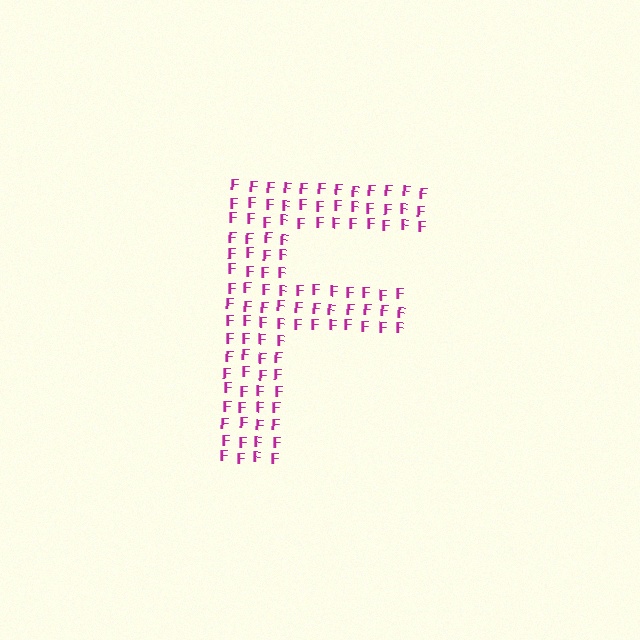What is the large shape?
The large shape is the letter F.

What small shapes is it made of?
It is made of small letter F's.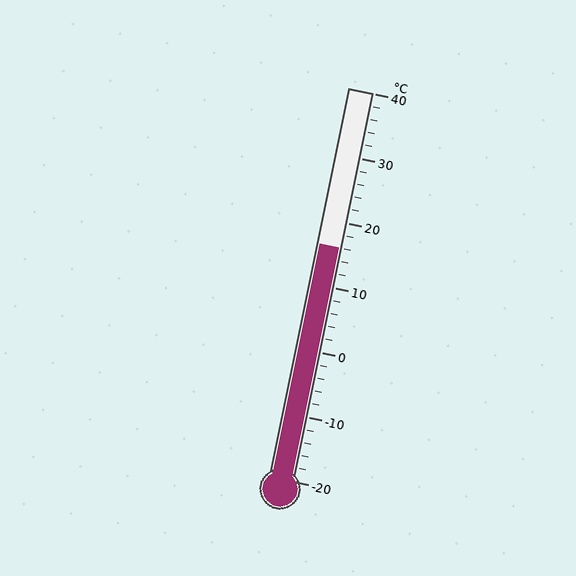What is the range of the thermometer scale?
The thermometer scale ranges from -20°C to 40°C.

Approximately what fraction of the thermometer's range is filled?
The thermometer is filled to approximately 60% of its range.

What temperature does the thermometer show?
The thermometer shows approximately 16°C.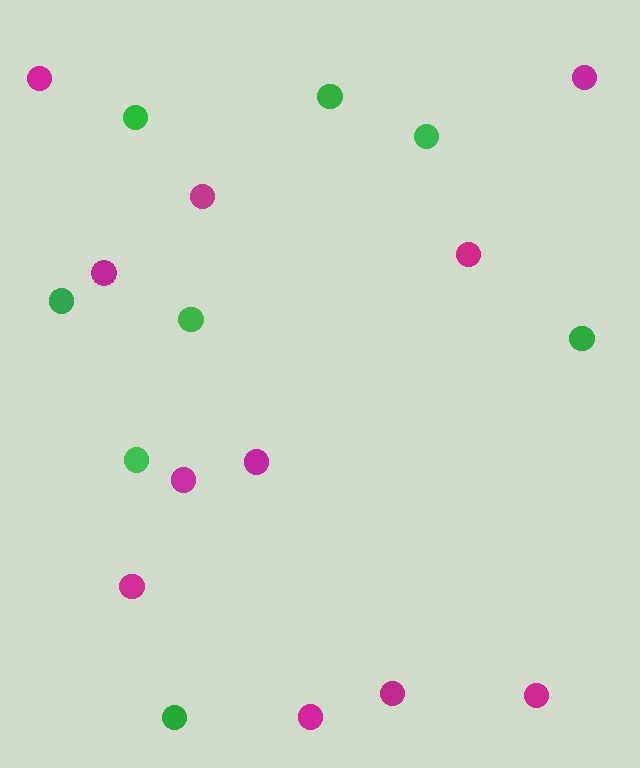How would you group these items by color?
There are 2 groups: one group of magenta circles (11) and one group of green circles (8).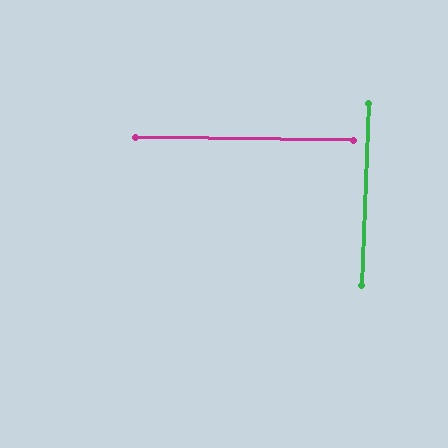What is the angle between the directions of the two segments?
Approximately 89 degrees.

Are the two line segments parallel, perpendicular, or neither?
Perpendicular — they meet at approximately 89°.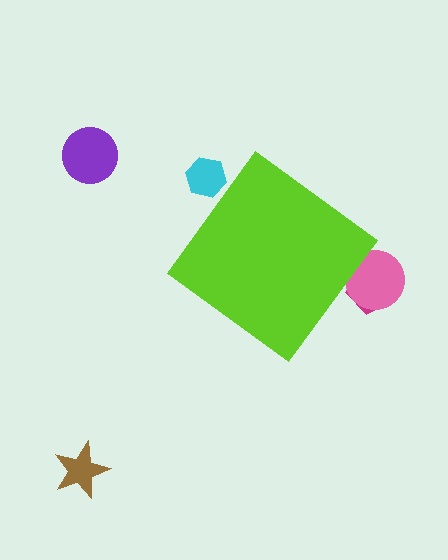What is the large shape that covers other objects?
A lime diamond.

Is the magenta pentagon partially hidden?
Yes, the magenta pentagon is partially hidden behind the lime diamond.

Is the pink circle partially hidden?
Yes, the pink circle is partially hidden behind the lime diamond.